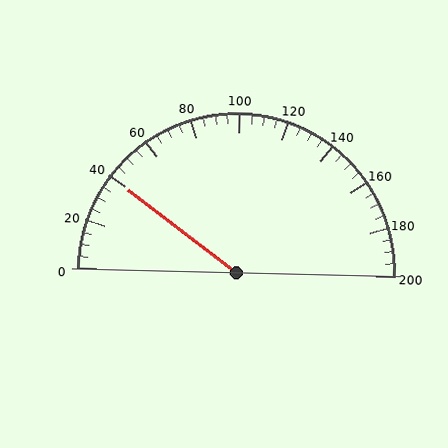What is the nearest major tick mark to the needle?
The nearest major tick mark is 40.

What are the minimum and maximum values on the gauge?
The gauge ranges from 0 to 200.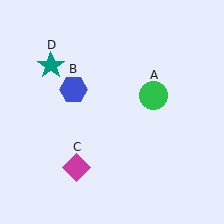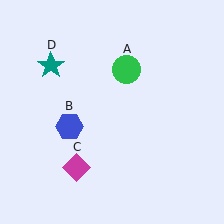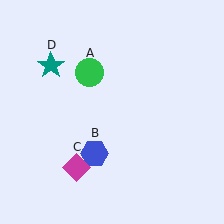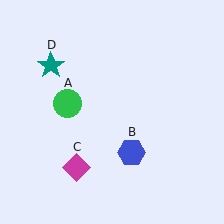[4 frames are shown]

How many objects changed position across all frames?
2 objects changed position: green circle (object A), blue hexagon (object B).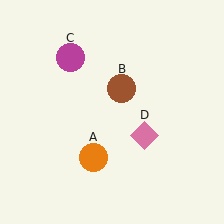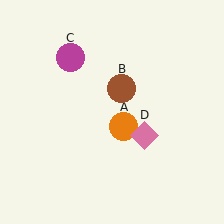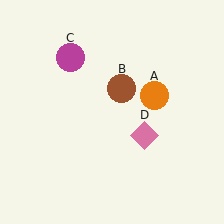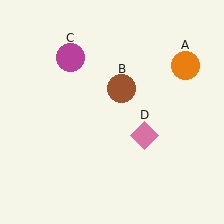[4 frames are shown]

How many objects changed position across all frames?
1 object changed position: orange circle (object A).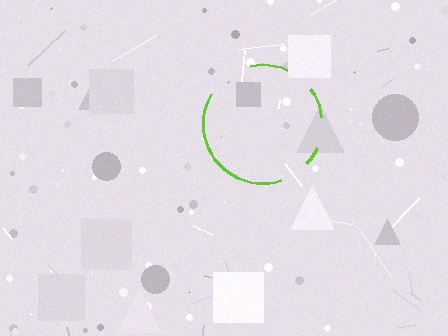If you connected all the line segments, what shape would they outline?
They would outline a circle.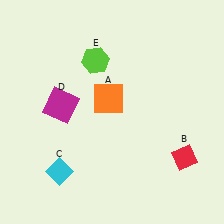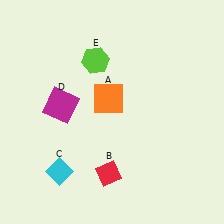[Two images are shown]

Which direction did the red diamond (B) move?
The red diamond (B) moved left.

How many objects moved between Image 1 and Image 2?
1 object moved between the two images.